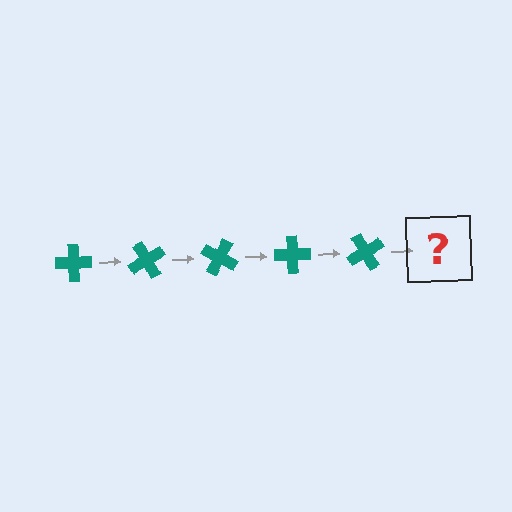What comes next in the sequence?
The next element should be a teal cross rotated 300 degrees.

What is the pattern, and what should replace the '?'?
The pattern is that the cross rotates 60 degrees each step. The '?' should be a teal cross rotated 300 degrees.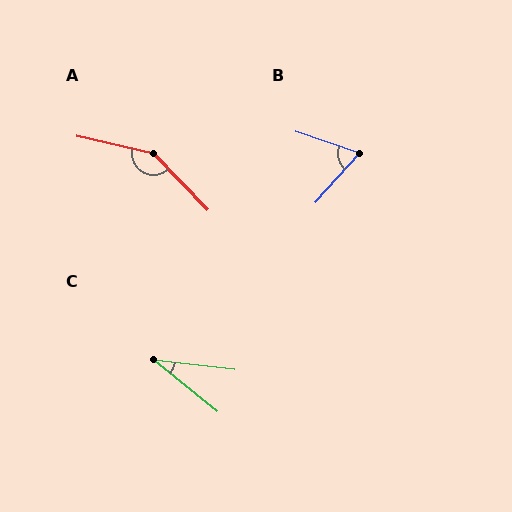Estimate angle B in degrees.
Approximately 67 degrees.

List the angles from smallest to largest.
C (33°), B (67°), A (147°).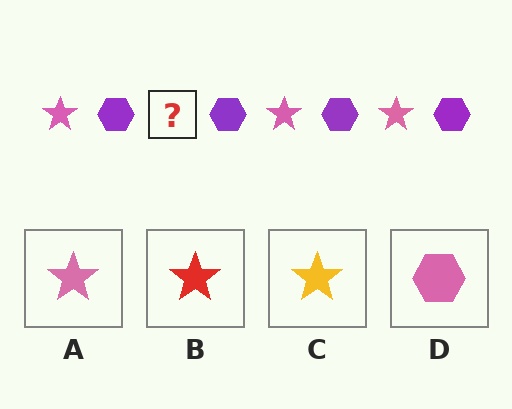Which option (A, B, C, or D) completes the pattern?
A.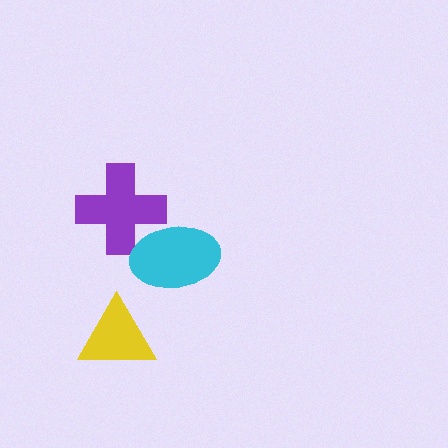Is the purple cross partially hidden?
Yes, it is partially covered by another shape.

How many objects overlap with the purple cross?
1 object overlaps with the purple cross.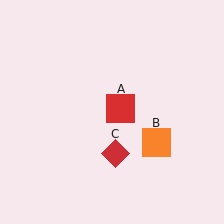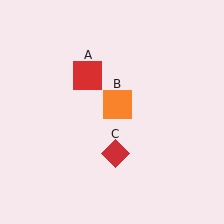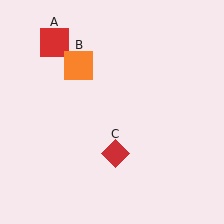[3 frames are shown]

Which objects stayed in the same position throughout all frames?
Red diamond (object C) remained stationary.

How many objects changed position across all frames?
2 objects changed position: red square (object A), orange square (object B).